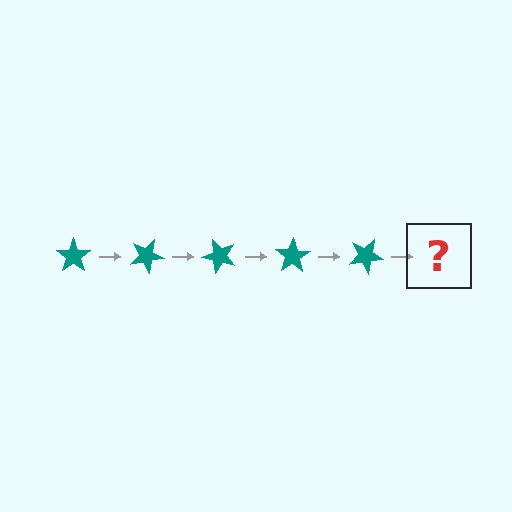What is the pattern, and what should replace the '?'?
The pattern is that the star rotates 25 degrees each step. The '?' should be a teal star rotated 125 degrees.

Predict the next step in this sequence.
The next step is a teal star rotated 125 degrees.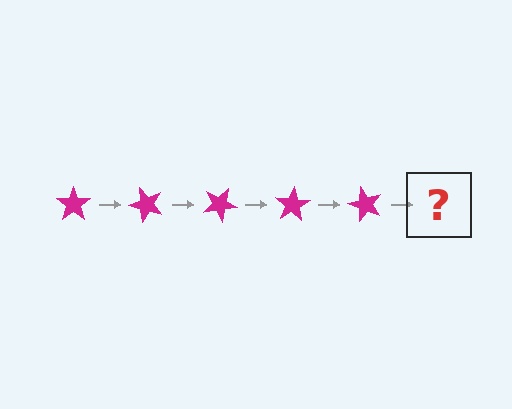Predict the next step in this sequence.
The next step is a magenta star rotated 250 degrees.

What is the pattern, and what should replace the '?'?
The pattern is that the star rotates 50 degrees each step. The '?' should be a magenta star rotated 250 degrees.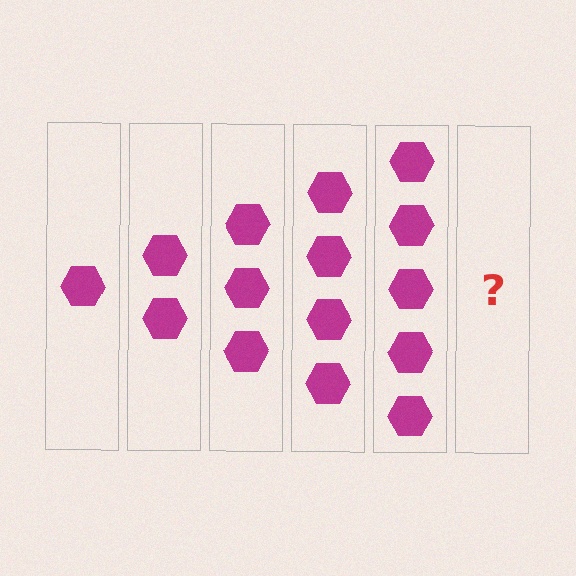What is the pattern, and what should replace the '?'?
The pattern is that each step adds one more hexagon. The '?' should be 6 hexagons.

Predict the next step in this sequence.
The next step is 6 hexagons.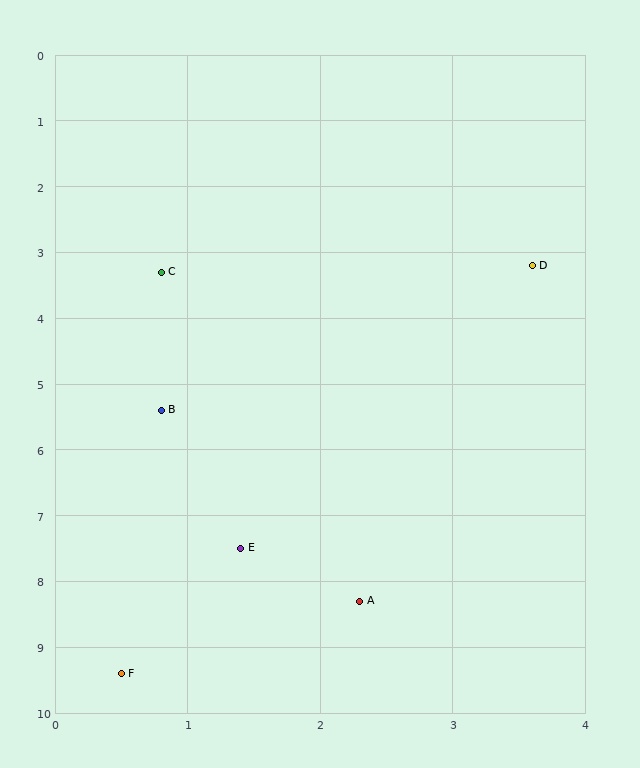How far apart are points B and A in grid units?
Points B and A are about 3.3 grid units apart.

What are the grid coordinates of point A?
Point A is at approximately (2.3, 8.3).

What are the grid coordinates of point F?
Point F is at approximately (0.5, 9.4).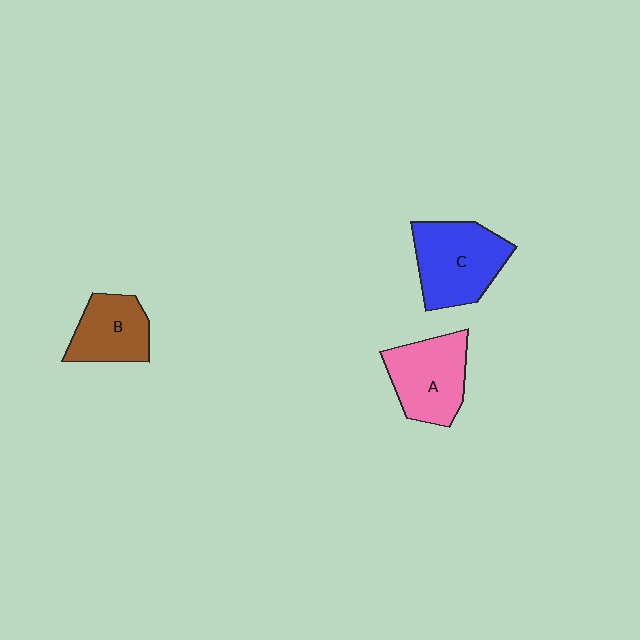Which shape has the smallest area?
Shape B (brown).